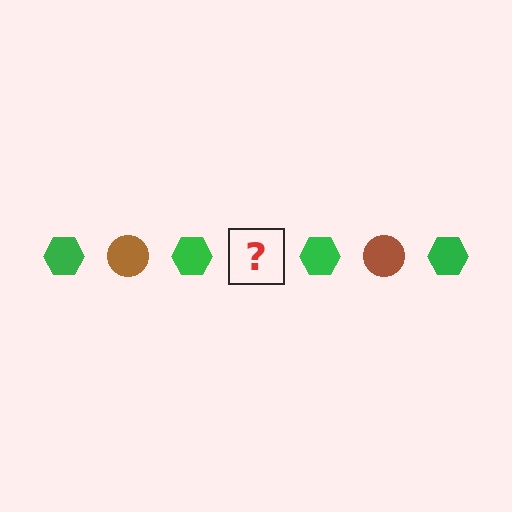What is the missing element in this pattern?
The missing element is a brown circle.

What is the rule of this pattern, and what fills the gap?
The rule is that the pattern alternates between green hexagon and brown circle. The gap should be filled with a brown circle.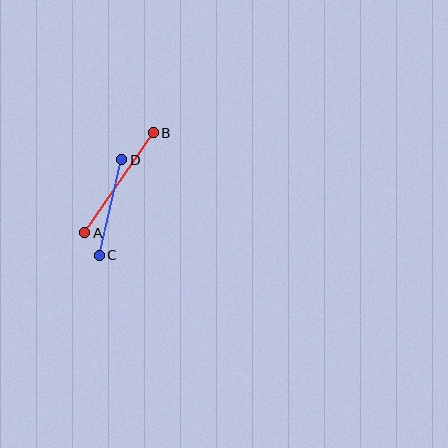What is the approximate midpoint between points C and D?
The midpoint is at approximately (111, 207) pixels.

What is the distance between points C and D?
The distance is approximately 98 pixels.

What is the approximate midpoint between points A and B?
The midpoint is at approximately (119, 183) pixels.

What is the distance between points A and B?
The distance is approximately 121 pixels.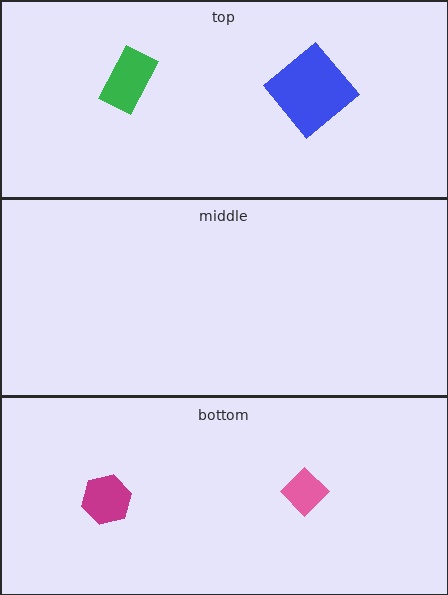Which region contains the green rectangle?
The top region.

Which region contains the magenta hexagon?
The bottom region.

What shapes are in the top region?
The green rectangle, the blue diamond.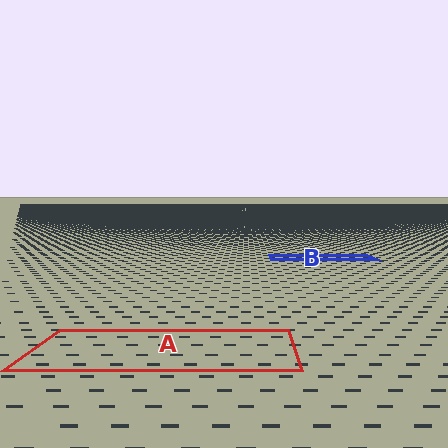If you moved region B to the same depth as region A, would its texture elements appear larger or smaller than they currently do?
They would appear larger. At a closer depth, the same texture elements are projected at a bigger on-screen size.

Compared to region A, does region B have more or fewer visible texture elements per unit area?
Region B has more texture elements per unit area — they are packed more densely because it is farther away.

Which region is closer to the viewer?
Region A is closer. The texture elements there are larger and more spread out.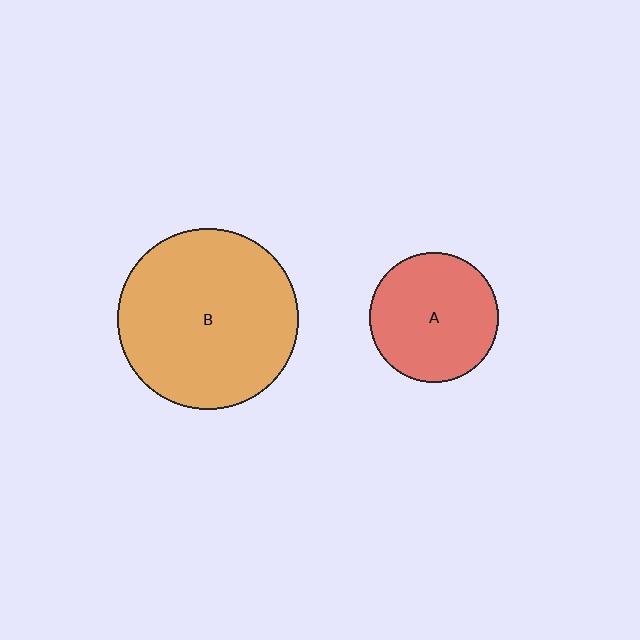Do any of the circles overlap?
No, none of the circles overlap.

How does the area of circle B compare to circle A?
Approximately 2.0 times.